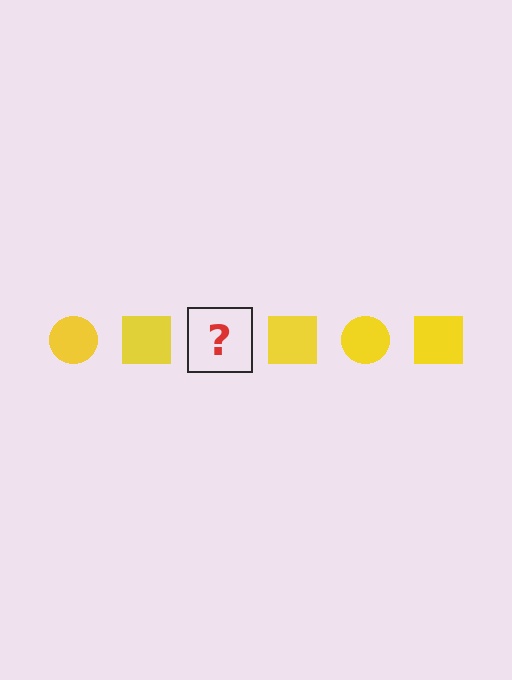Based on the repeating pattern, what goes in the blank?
The blank should be a yellow circle.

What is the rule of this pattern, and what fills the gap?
The rule is that the pattern cycles through circle, square shapes in yellow. The gap should be filled with a yellow circle.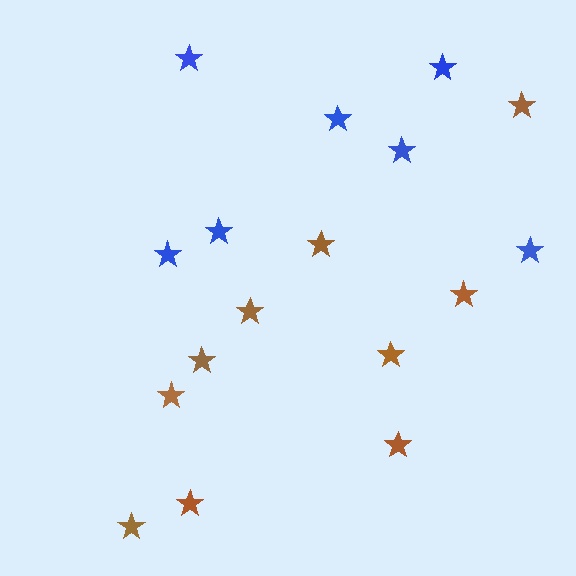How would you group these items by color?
There are 2 groups: one group of blue stars (7) and one group of brown stars (10).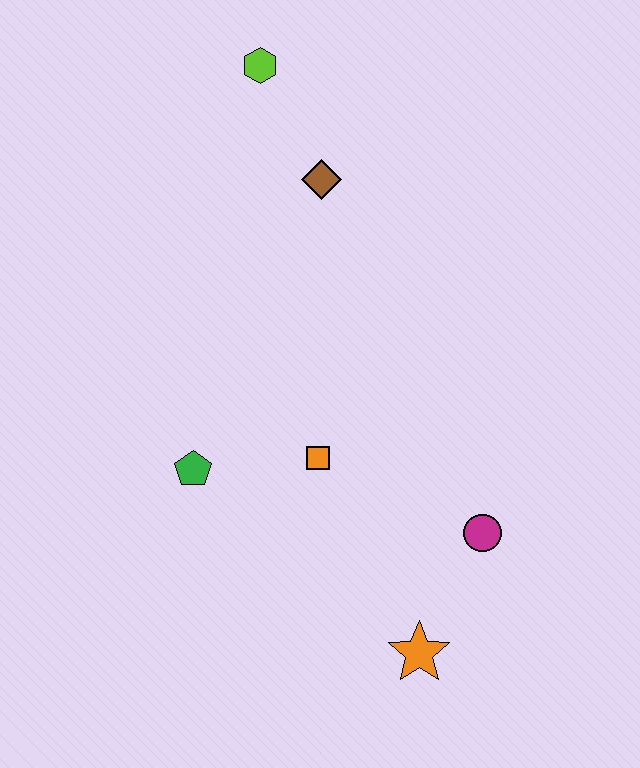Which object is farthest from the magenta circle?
The lime hexagon is farthest from the magenta circle.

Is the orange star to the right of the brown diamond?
Yes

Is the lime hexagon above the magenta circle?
Yes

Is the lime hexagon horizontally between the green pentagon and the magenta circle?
Yes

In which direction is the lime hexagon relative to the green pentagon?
The lime hexagon is above the green pentagon.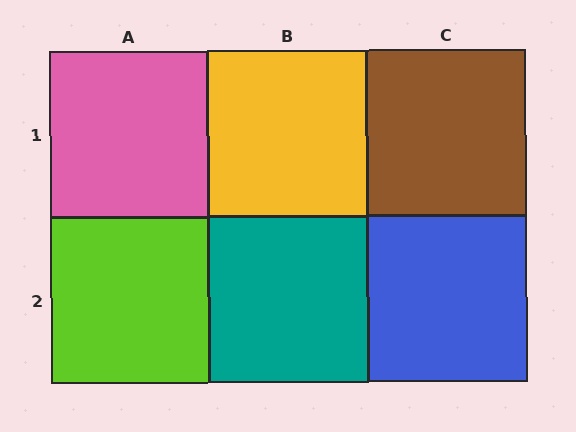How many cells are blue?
1 cell is blue.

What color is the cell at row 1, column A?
Pink.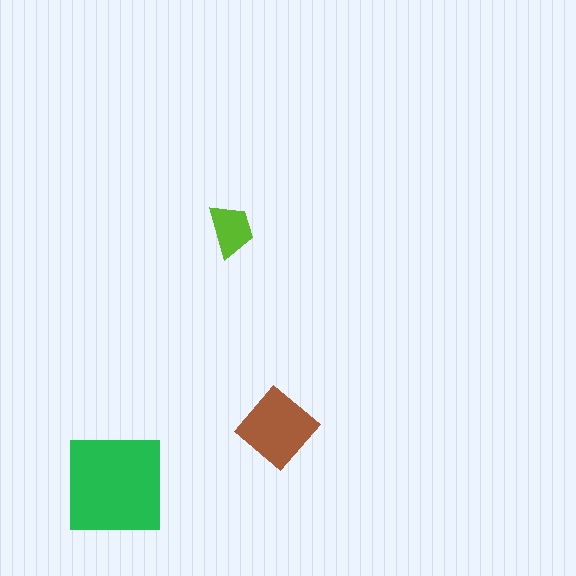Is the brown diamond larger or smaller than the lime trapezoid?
Larger.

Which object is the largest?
The green square.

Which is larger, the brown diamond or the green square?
The green square.